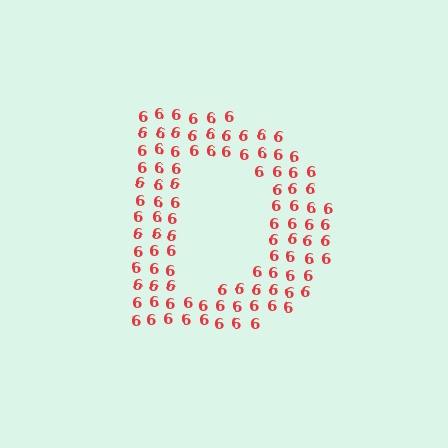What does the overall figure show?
The overall figure shows the letter D.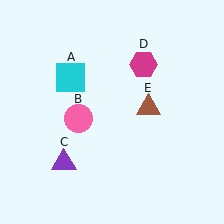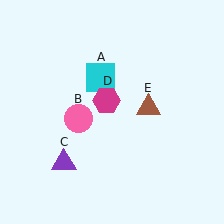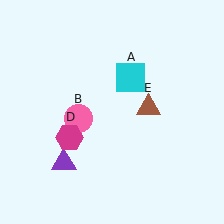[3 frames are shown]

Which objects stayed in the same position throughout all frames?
Pink circle (object B) and purple triangle (object C) and brown triangle (object E) remained stationary.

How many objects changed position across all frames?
2 objects changed position: cyan square (object A), magenta hexagon (object D).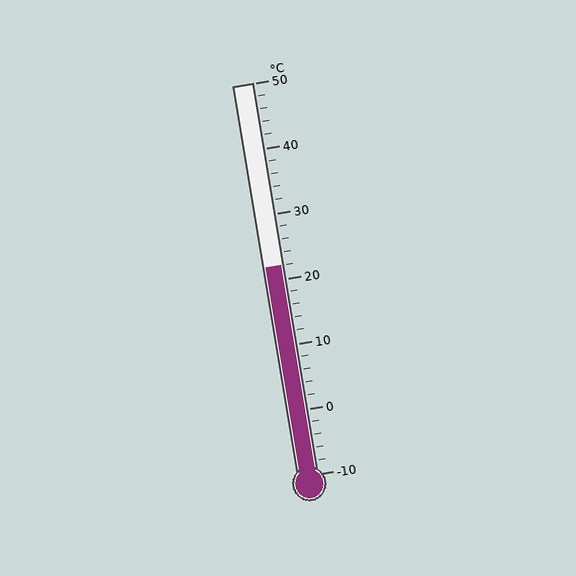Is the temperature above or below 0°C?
The temperature is above 0°C.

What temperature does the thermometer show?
The thermometer shows approximately 22°C.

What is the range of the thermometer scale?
The thermometer scale ranges from -10°C to 50°C.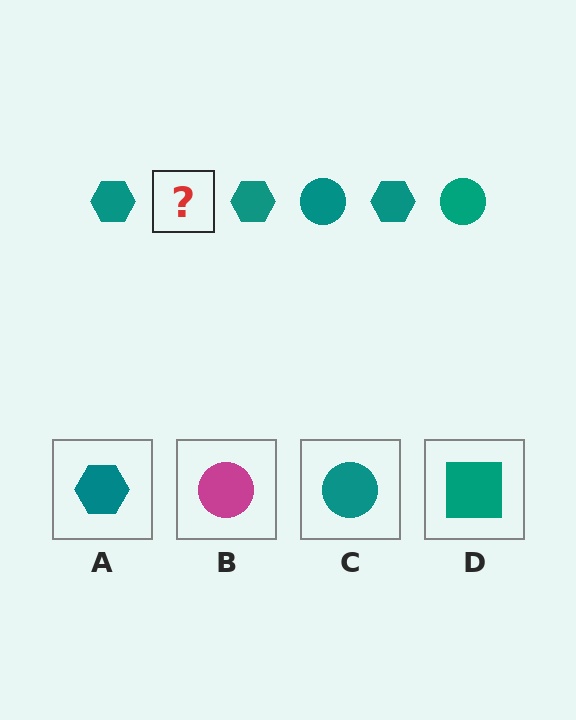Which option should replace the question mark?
Option C.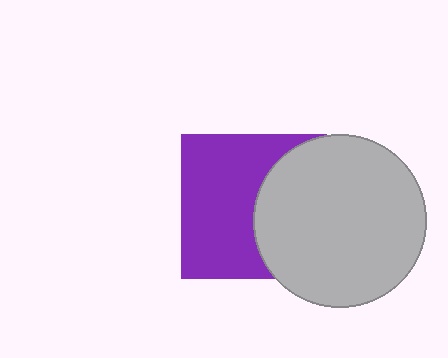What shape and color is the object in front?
The object in front is a light gray circle.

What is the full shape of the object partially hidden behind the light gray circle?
The partially hidden object is a purple square.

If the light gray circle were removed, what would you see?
You would see the complete purple square.